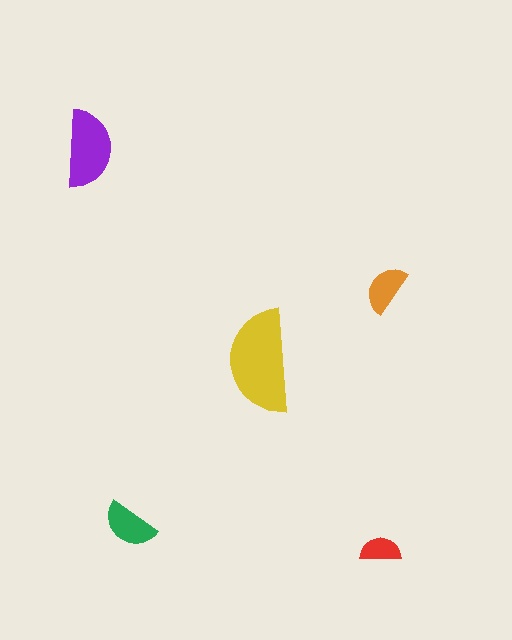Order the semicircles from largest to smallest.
the yellow one, the purple one, the green one, the orange one, the red one.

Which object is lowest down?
The red semicircle is bottommost.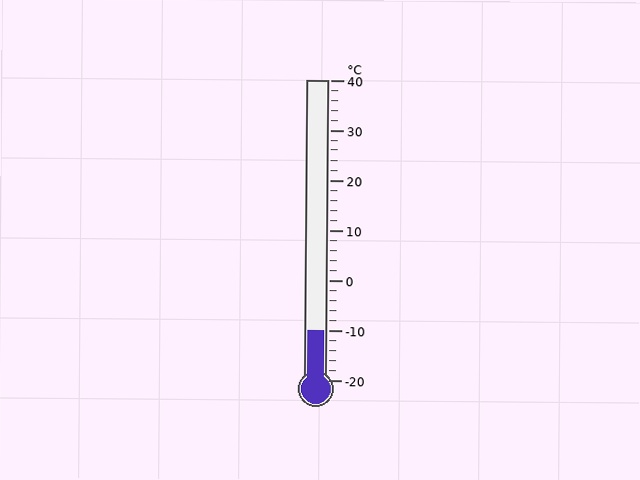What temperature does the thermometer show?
The thermometer shows approximately -10°C.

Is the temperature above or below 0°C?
The temperature is below 0°C.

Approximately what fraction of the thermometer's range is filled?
The thermometer is filled to approximately 15% of its range.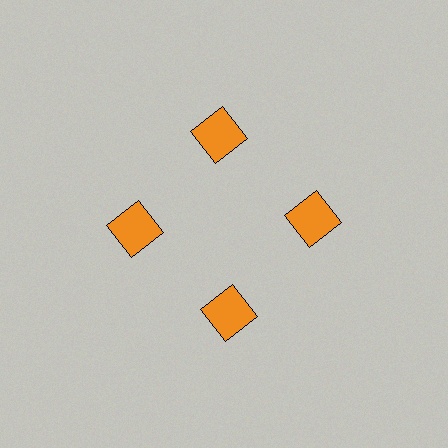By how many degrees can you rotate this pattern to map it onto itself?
The pattern maps onto itself every 90 degrees of rotation.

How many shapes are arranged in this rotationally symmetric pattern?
There are 4 shapes, arranged in 4 groups of 1.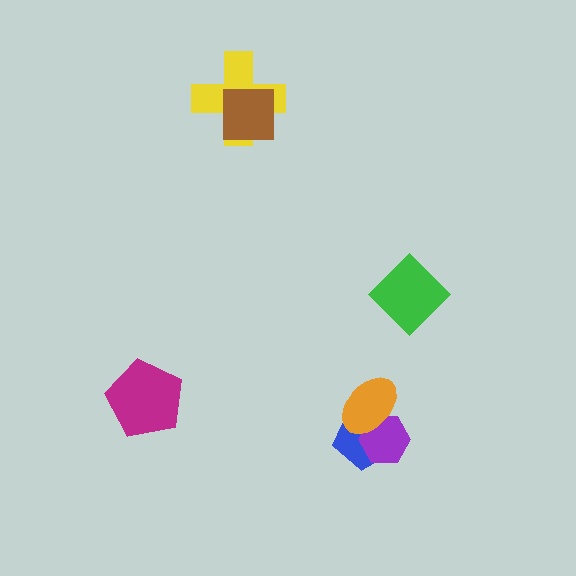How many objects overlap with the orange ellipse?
2 objects overlap with the orange ellipse.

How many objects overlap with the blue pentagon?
2 objects overlap with the blue pentagon.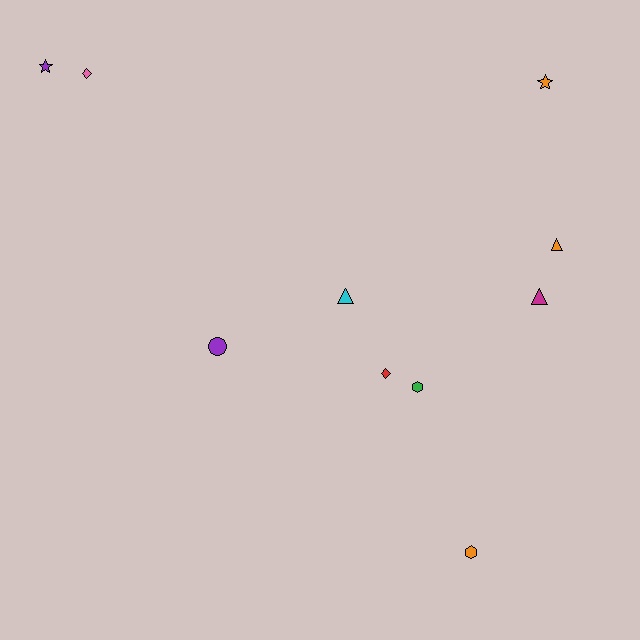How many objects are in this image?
There are 10 objects.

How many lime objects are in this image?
There are no lime objects.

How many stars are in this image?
There are 2 stars.